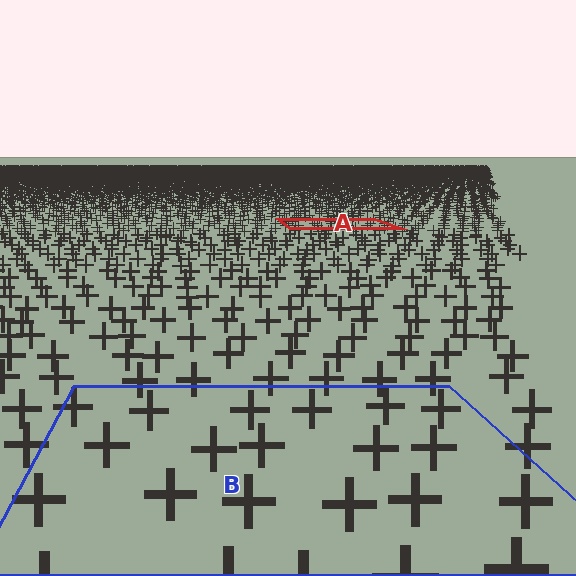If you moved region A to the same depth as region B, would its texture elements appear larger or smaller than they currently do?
They would appear larger. At a closer depth, the same texture elements are projected at a bigger on-screen size.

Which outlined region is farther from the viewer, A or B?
Region A is farther from the viewer — the texture elements inside it appear smaller and more densely packed.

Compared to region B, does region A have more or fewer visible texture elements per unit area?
Region A has more texture elements per unit area — they are packed more densely because it is farther away.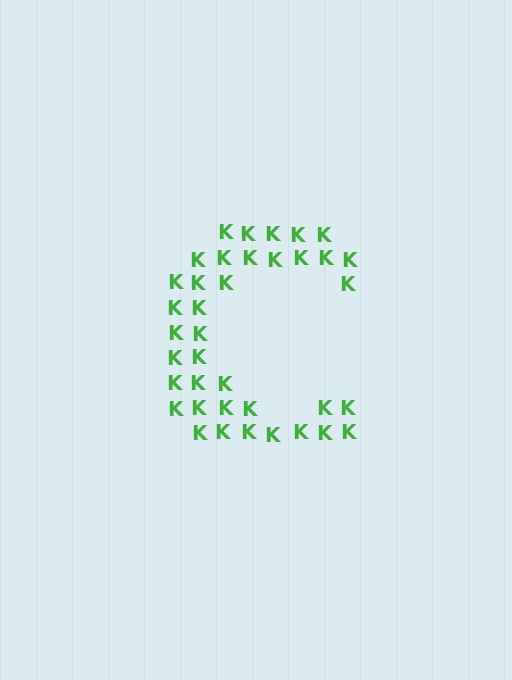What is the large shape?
The large shape is the letter C.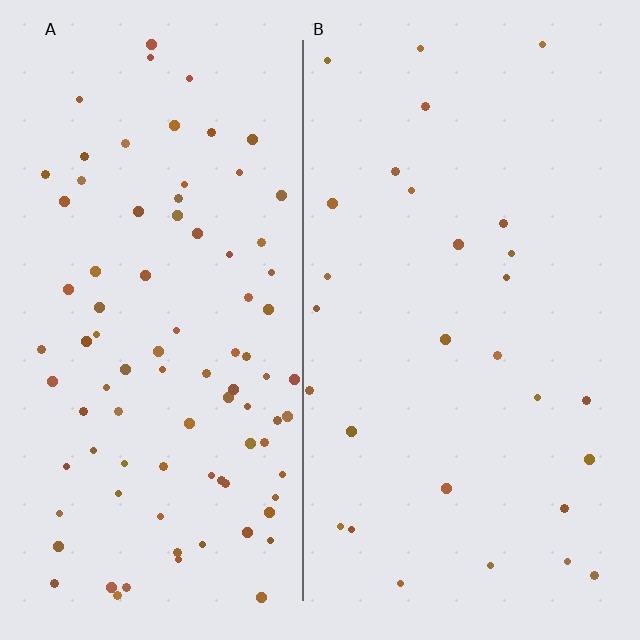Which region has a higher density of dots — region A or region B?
A (the left).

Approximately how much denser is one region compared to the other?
Approximately 3.1× — region A over region B.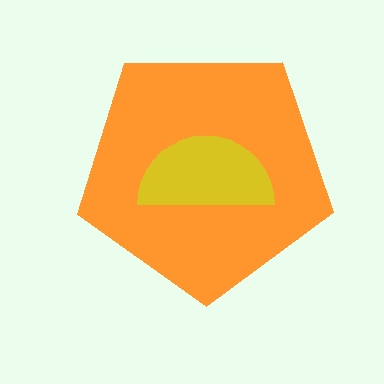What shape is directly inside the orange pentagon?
The yellow semicircle.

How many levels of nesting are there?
2.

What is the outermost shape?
The orange pentagon.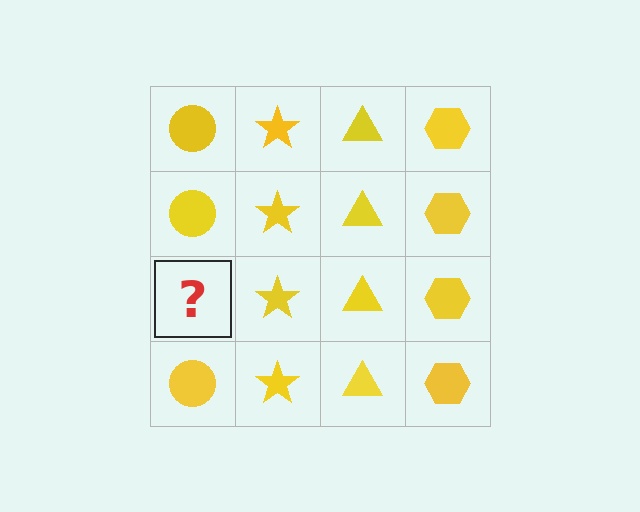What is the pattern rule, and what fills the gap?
The rule is that each column has a consistent shape. The gap should be filled with a yellow circle.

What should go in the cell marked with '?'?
The missing cell should contain a yellow circle.